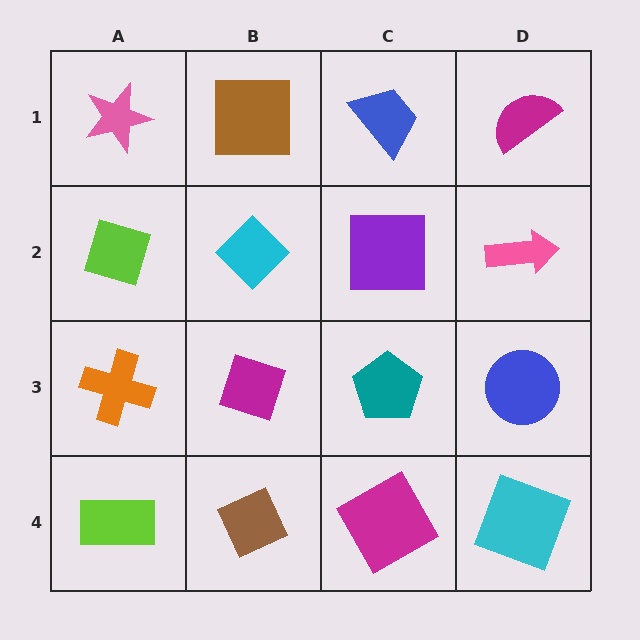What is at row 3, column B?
A magenta diamond.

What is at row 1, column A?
A pink star.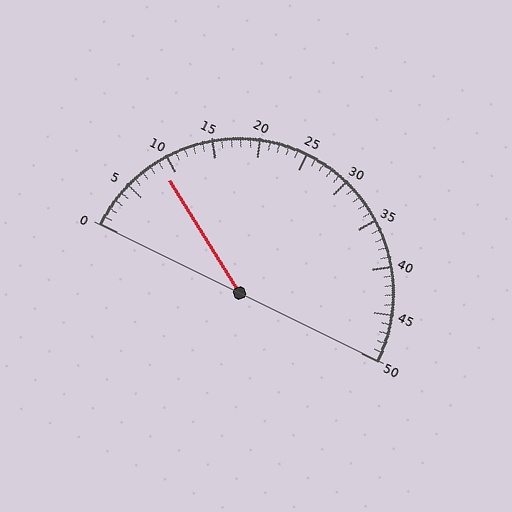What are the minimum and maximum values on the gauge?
The gauge ranges from 0 to 50.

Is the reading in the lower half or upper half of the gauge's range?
The reading is in the lower half of the range (0 to 50).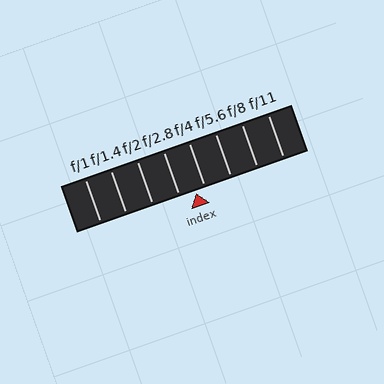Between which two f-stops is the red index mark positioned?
The index mark is between f/2.8 and f/4.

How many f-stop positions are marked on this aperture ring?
There are 8 f-stop positions marked.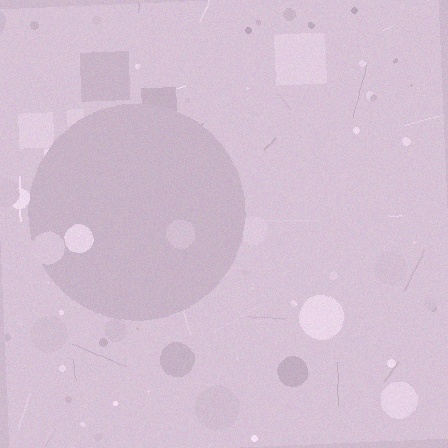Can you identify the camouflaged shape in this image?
The camouflaged shape is a circle.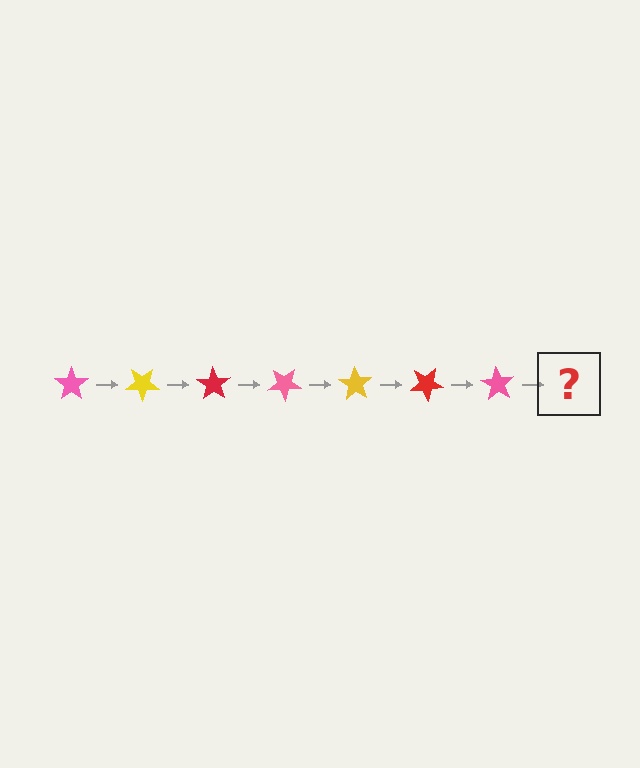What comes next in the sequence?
The next element should be a yellow star, rotated 245 degrees from the start.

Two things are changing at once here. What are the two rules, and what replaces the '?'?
The two rules are that it rotates 35 degrees each step and the color cycles through pink, yellow, and red. The '?' should be a yellow star, rotated 245 degrees from the start.